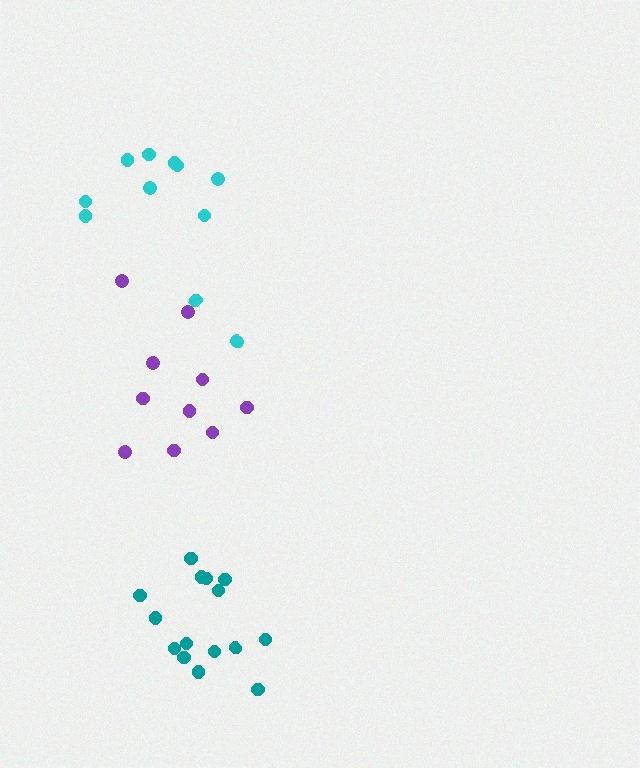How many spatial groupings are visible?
There are 3 spatial groupings.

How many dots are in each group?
Group 1: 15 dots, Group 2: 11 dots, Group 3: 10 dots (36 total).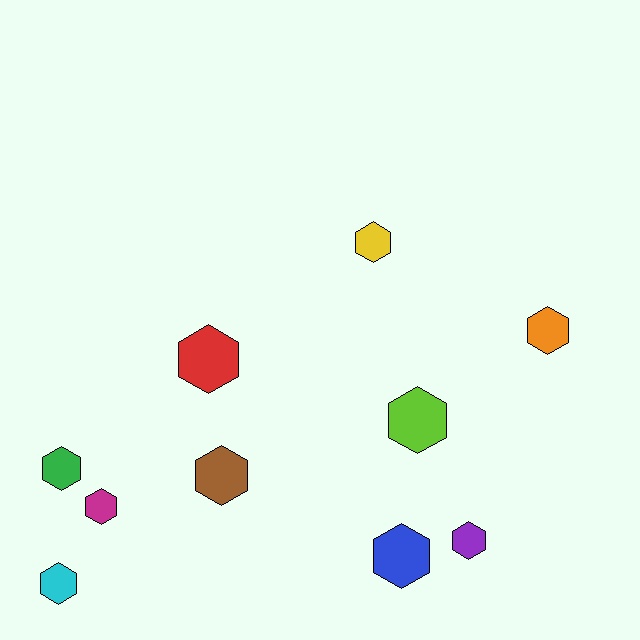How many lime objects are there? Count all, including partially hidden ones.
There is 1 lime object.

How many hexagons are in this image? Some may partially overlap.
There are 10 hexagons.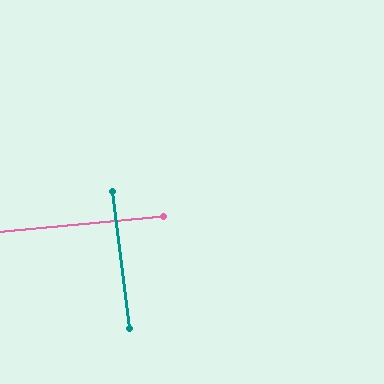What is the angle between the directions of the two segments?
Approximately 88 degrees.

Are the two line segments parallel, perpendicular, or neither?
Perpendicular — they meet at approximately 88°.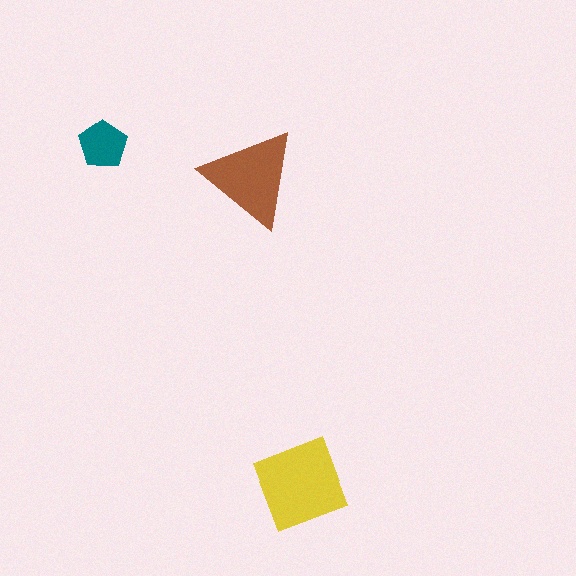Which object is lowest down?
The yellow diamond is bottommost.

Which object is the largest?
The yellow diamond.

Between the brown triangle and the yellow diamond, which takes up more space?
The yellow diamond.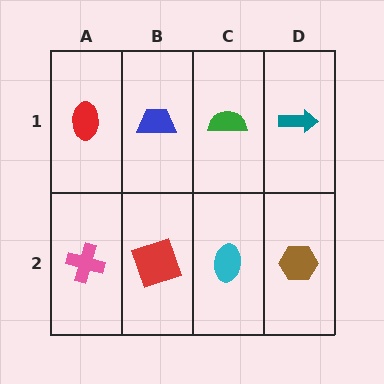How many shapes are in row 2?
4 shapes.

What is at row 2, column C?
A cyan ellipse.